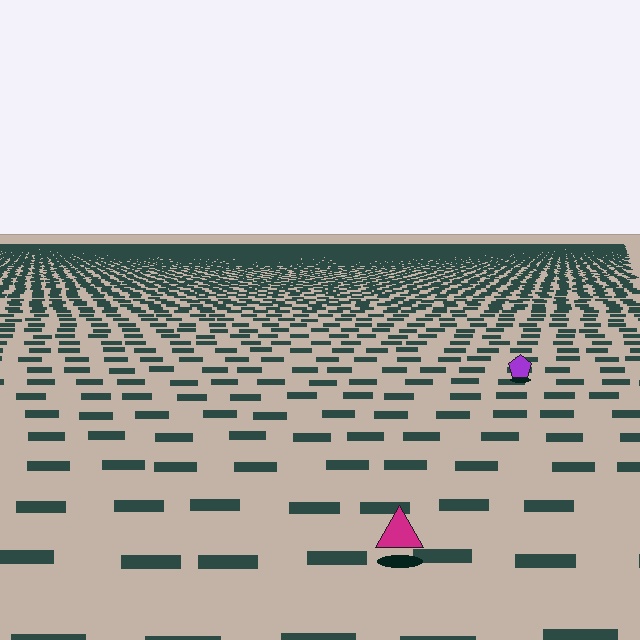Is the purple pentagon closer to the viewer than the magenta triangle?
No. The magenta triangle is closer — you can tell from the texture gradient: the ground texture is coarser near it.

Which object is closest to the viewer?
The magenta triangle is closest. The texture marks near it are larger and more spread out.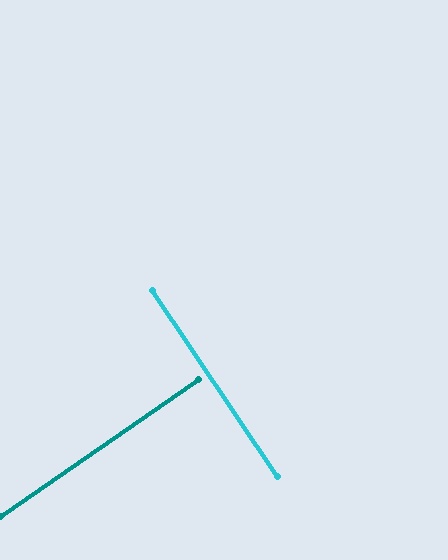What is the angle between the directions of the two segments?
Approximately 89 degrees.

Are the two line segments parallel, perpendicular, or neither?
Perpendicular — they meet at approximately 89°.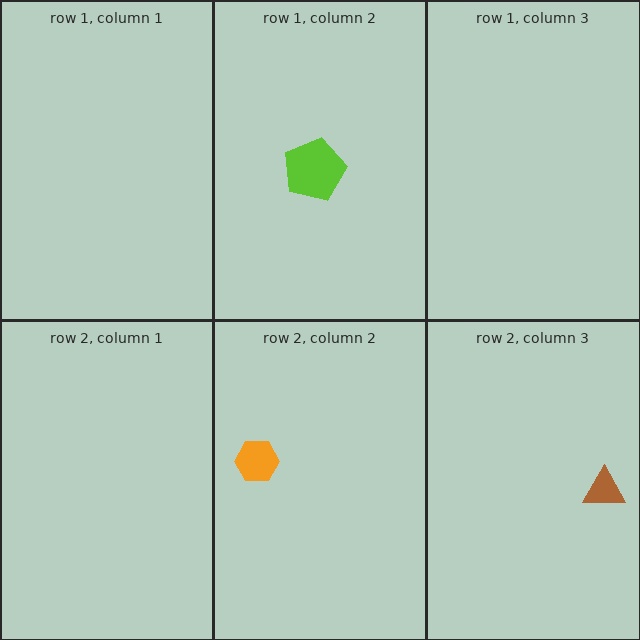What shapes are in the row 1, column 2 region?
The lime pentagon.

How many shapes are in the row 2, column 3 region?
1.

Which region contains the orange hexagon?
The row 2, column 2 region.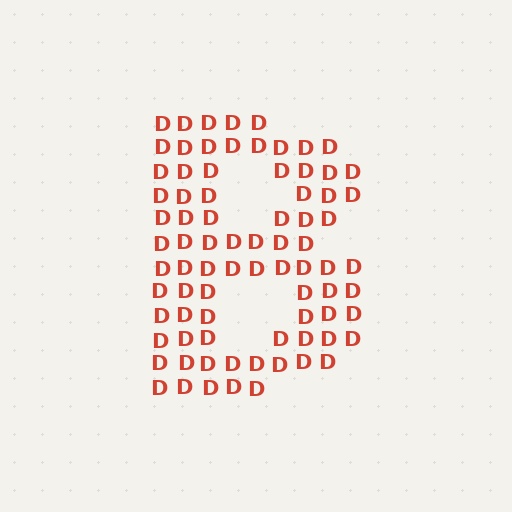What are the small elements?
The small elements are letter D's.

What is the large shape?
The large shape is the letter B.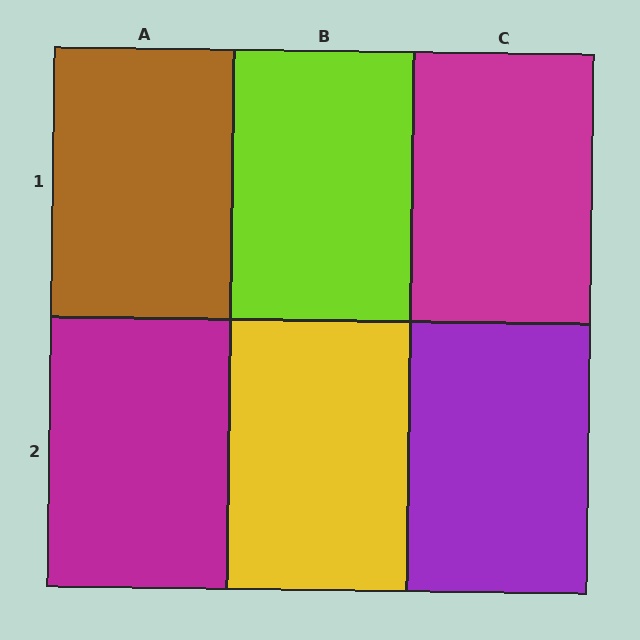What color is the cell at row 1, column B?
Lime.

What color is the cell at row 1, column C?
Magenta.